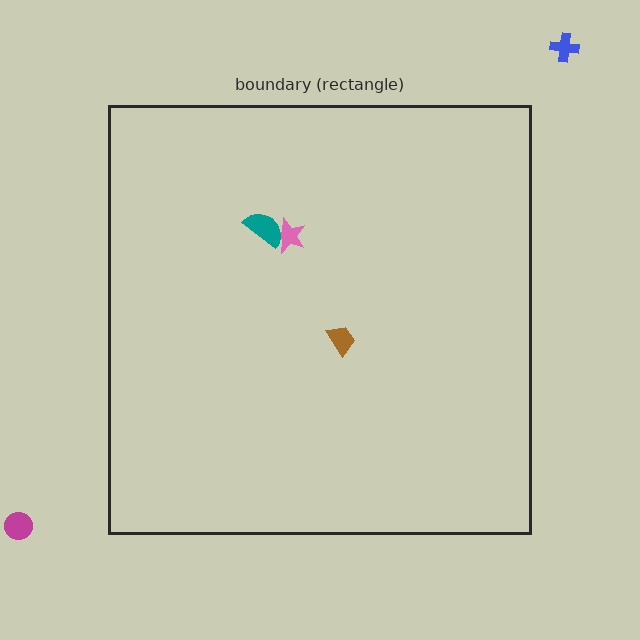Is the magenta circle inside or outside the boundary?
Outside.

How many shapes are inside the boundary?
3 inside, 2 outside.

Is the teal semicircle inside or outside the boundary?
Inside.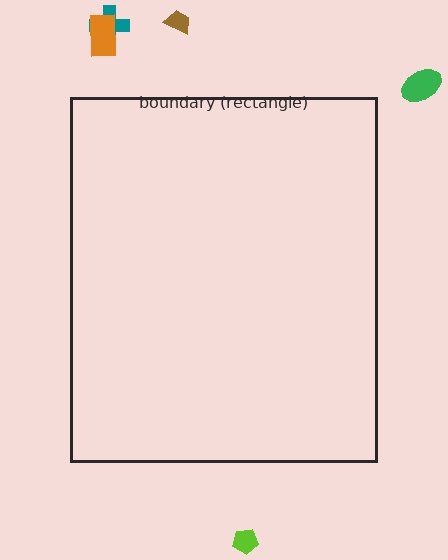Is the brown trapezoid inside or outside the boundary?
Outside.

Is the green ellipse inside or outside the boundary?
Outside.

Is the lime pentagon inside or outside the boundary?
Outside.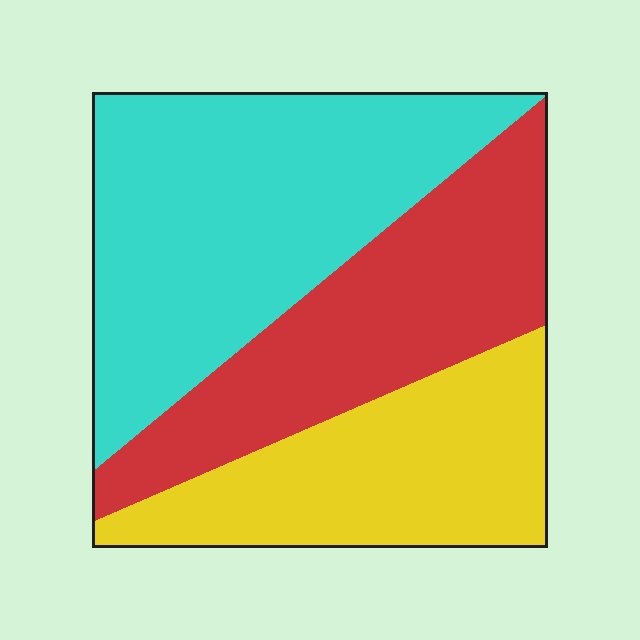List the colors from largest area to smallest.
From largest to smallest: cyan, red, yellow.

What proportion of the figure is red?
Red takes up about one third (1/3) of the figure.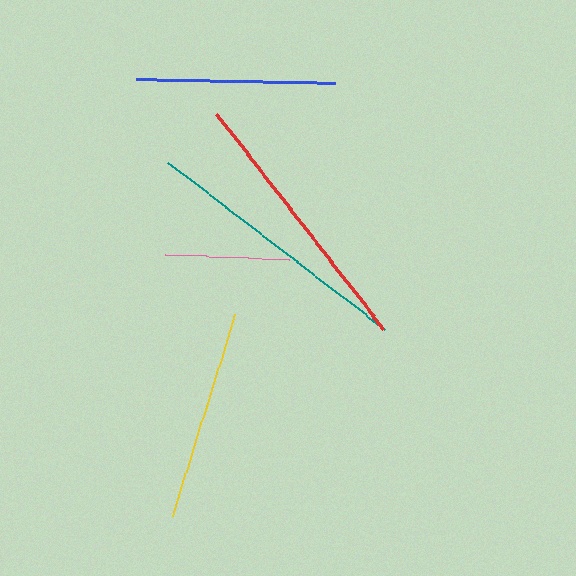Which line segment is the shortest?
The pink line is the shortest at approximately 124 pixels.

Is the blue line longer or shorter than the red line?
The red line is longer than the blue line.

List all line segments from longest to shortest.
From longest to shortest: teal, red, yellow, blue, pink.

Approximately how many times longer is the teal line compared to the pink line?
The teal line is approximately 2.2 times the length of the pink line.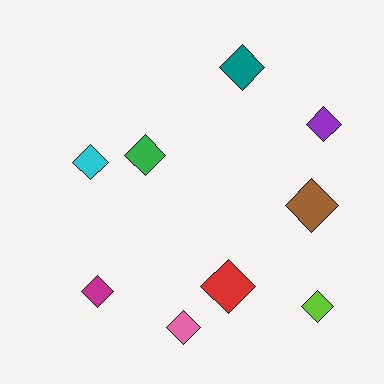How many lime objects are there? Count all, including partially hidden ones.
There is 1 lime object.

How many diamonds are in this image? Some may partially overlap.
There are 9 diamonds.